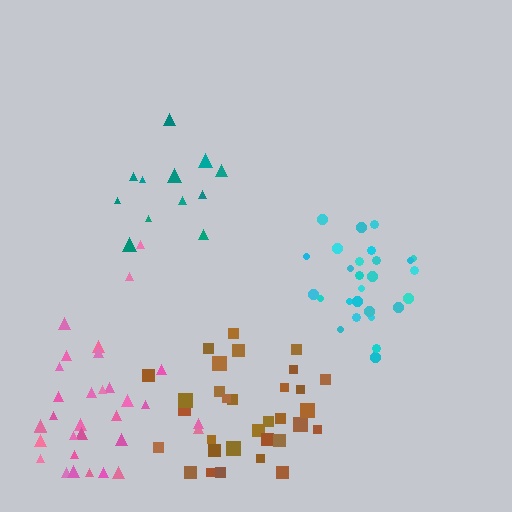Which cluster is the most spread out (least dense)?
Teal.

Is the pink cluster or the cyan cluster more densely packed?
Cyan.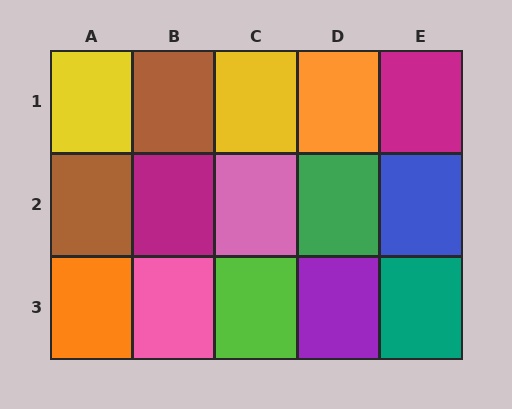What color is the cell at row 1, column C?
Yellow.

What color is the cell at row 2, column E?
Blue.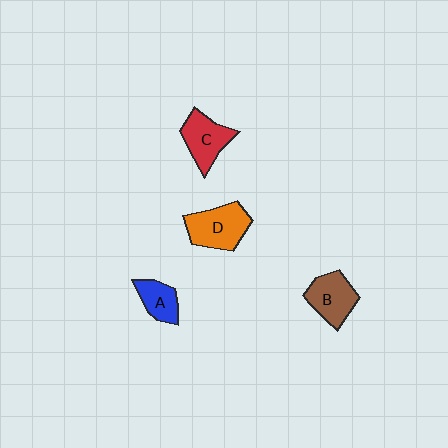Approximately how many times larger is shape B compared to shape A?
Approximately 1.4 times.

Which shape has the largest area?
Shape D (orange).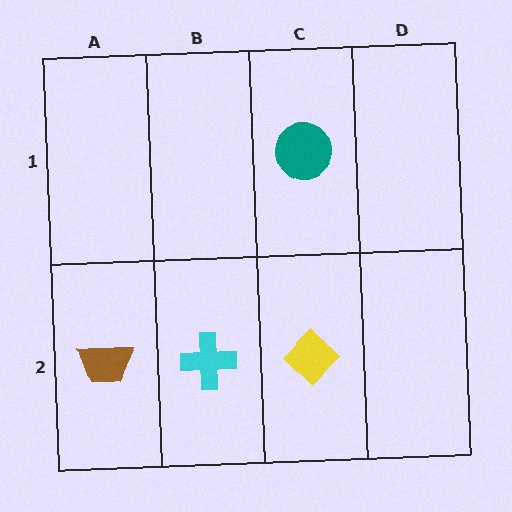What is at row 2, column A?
A brown trapezoid.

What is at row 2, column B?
A cyan cross.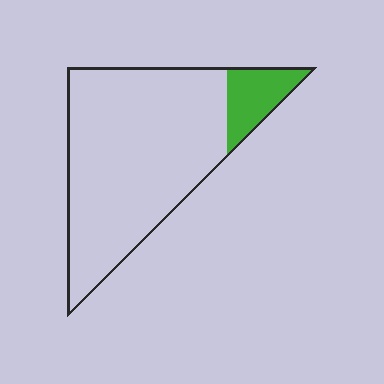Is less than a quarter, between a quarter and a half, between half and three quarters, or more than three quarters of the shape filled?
Less than a quarter.